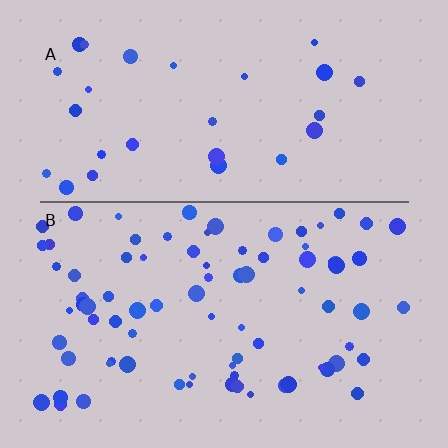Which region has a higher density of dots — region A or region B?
B (the bottom).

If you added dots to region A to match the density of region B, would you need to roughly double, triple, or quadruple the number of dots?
Approximately triple.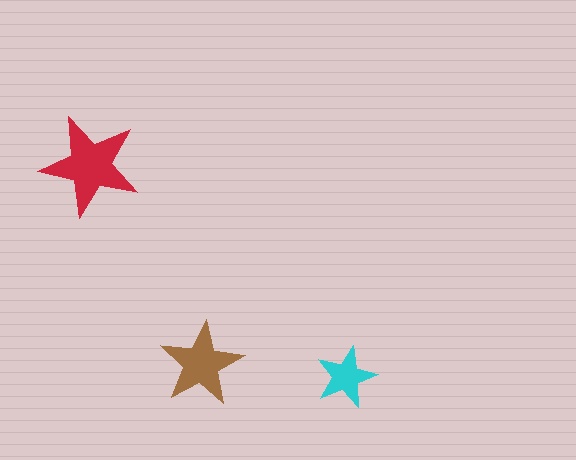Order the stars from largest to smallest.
the red one, the brown one, the cyan one.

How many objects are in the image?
There are 3 objects in the image.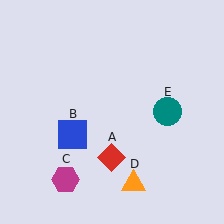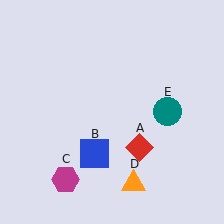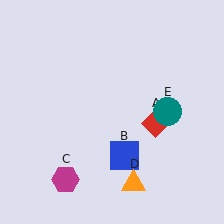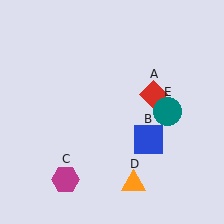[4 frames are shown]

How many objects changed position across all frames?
2 objects changed position: red diamond (object A), blue square (object B).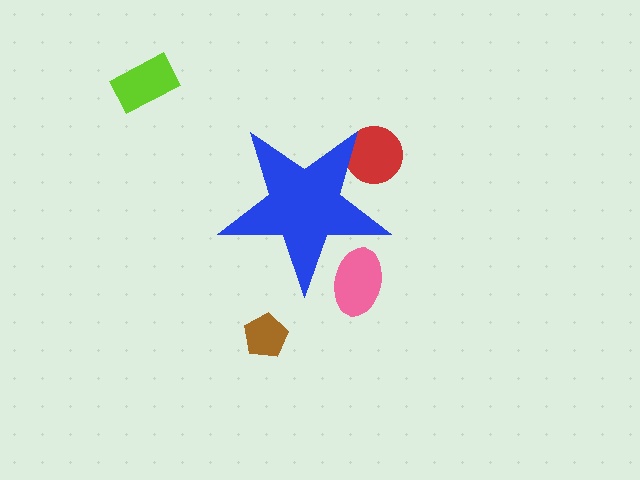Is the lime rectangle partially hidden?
No, the lime rectangle is fully visible.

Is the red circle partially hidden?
Yes, the red circle is partially hidden behind the blue star.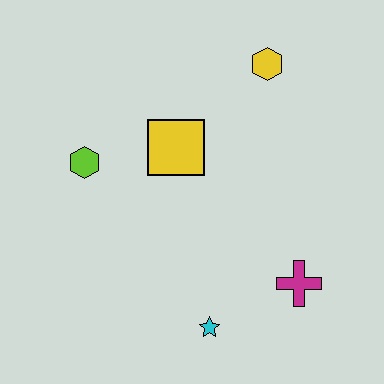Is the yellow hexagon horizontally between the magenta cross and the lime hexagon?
Yes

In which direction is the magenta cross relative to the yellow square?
The magenta cross is below the yellow square.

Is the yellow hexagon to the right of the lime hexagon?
Yes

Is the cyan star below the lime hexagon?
Yes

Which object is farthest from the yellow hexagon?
The cyan star is farthest from the yellow hexagon.